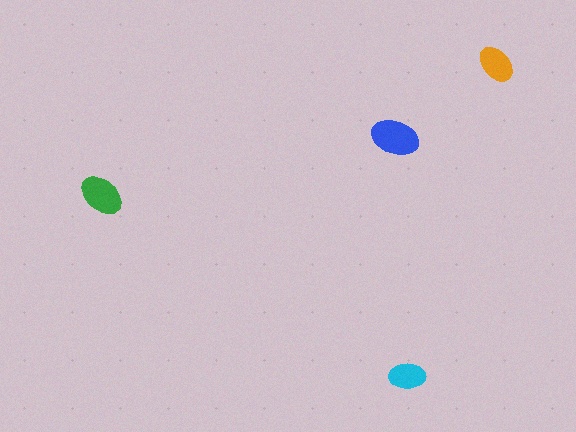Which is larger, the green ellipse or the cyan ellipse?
The green one.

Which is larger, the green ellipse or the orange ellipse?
The green one.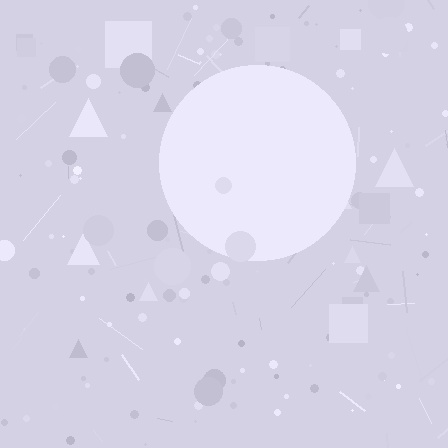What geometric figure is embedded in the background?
A circle is embedded in the background.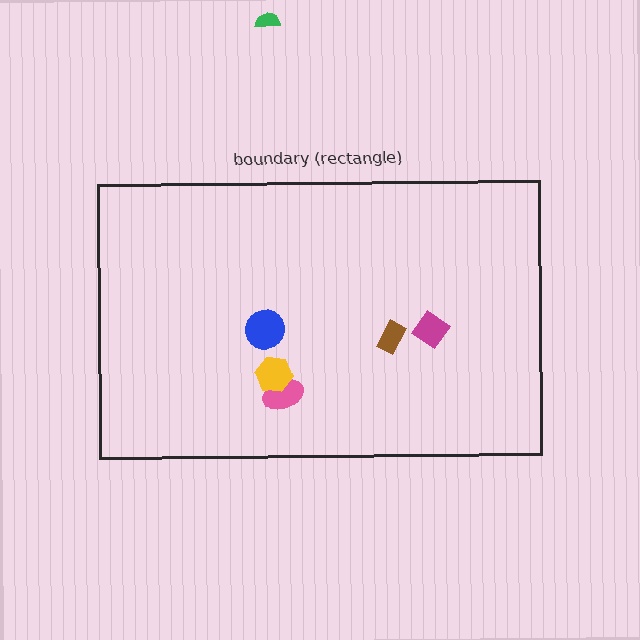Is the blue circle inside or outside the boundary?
Inside.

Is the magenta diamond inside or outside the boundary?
Inside.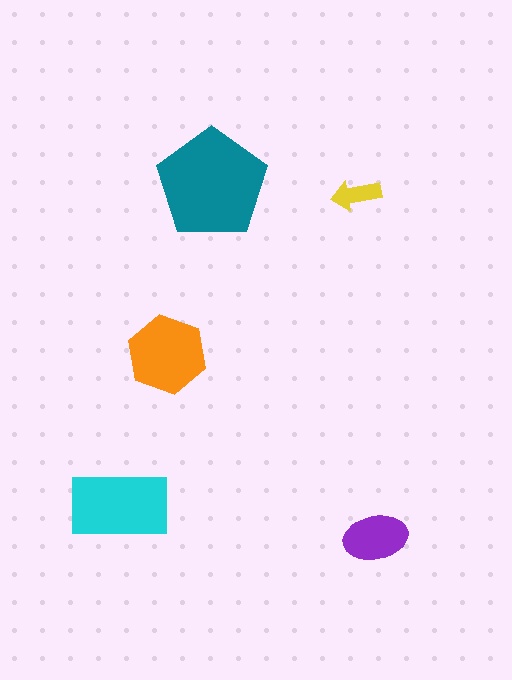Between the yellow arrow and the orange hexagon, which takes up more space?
The orange hexagon.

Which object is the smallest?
The yellow arrow.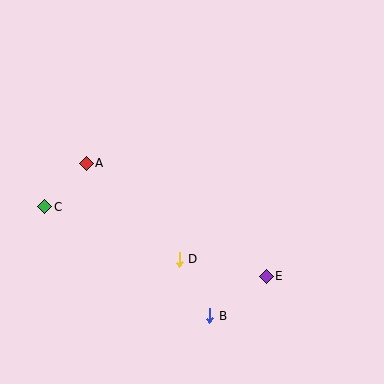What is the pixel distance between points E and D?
The distance between E and D is 89 pixels.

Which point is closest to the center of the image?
Point D at (179, 259) is closest to the center.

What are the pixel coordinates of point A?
Point A is at (86, 163).